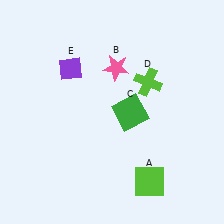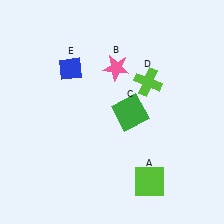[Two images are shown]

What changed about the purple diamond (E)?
In Image 1, E is purple. In Image 2, it changed to blue.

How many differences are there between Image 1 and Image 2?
There is 1 difference between the two images.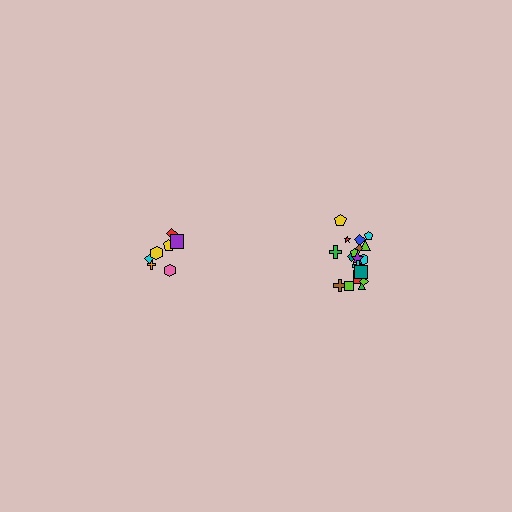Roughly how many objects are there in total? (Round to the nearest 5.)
Roughly 25 objects in total.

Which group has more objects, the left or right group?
The right group.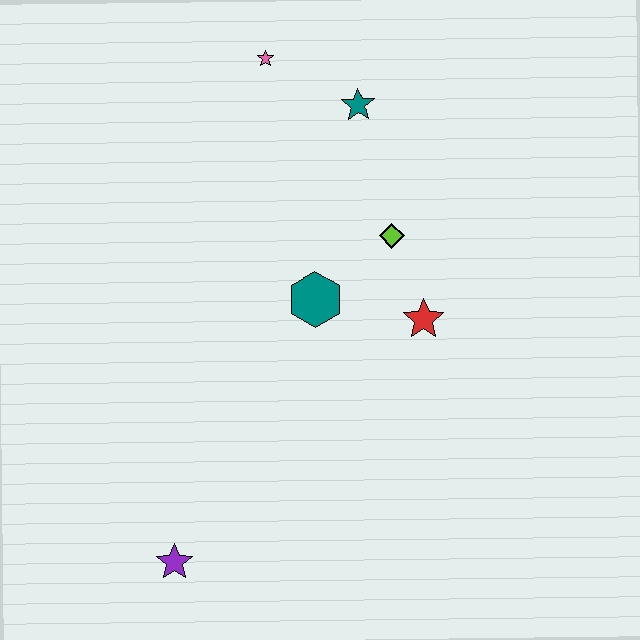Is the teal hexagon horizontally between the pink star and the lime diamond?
Yes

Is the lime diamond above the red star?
Yes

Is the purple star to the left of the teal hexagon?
Yes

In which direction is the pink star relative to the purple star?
The pink star is above the purple star.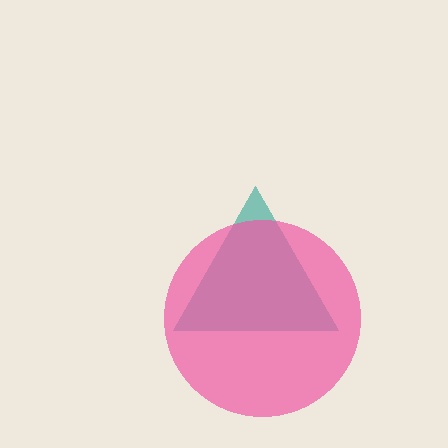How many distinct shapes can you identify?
There are 2 distinct shapes: a teal triangle, a pink circle.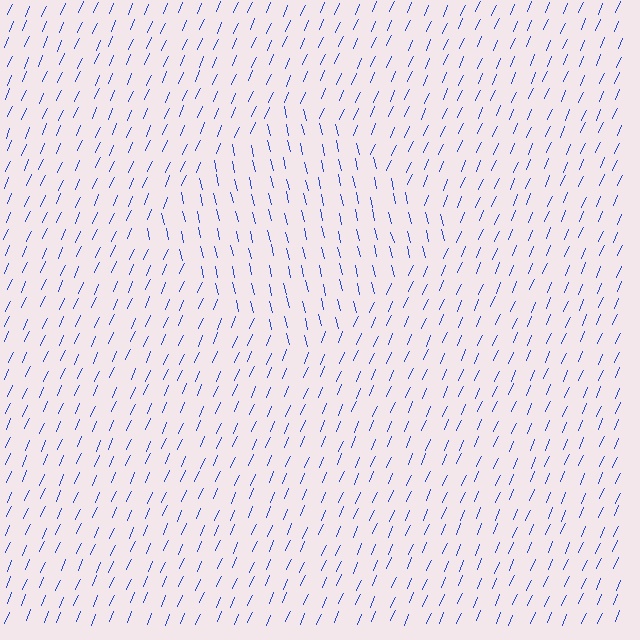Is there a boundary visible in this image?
Yes, there is a texture boundary formed by a change in line orientation.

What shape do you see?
I see a diamond.